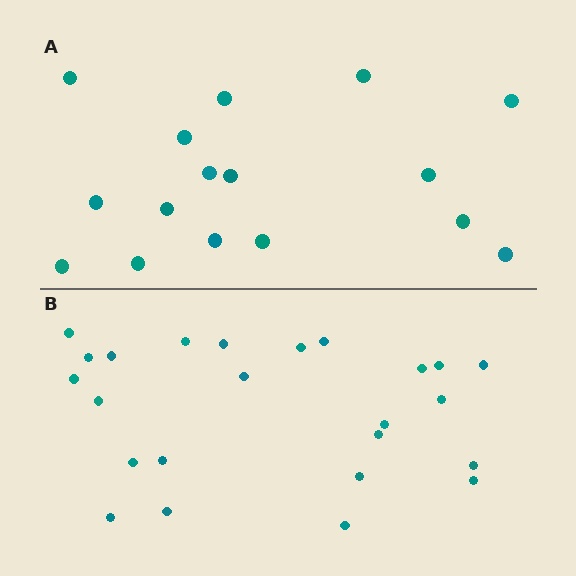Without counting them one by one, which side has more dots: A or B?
Region B (the bottom region) has more dots.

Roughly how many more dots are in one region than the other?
Region B has roughly 8 or so more dots than region A.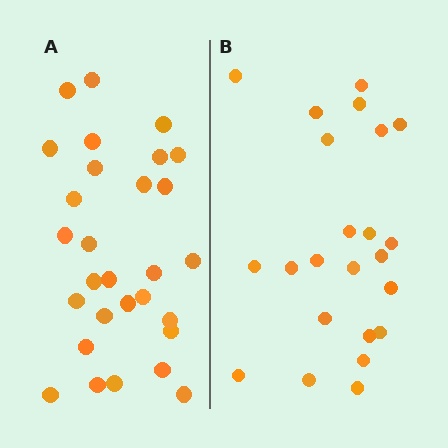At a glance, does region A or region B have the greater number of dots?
Region A (the left region) has more dots.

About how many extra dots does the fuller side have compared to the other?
Region A has about 6 more dots than region B.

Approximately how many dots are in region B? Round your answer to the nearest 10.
About 20 dots. (The exact count is 23, which rounds to 20.)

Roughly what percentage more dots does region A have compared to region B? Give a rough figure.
About 25% more.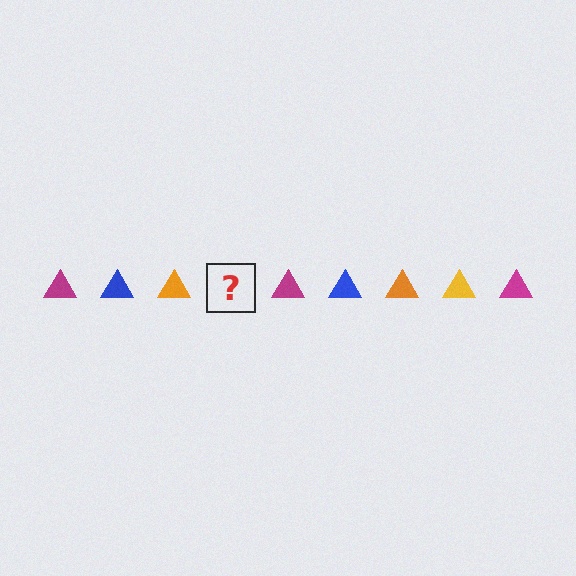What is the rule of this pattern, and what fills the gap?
The rule is that the pattern cycles through magenta, blue, orange, yellow triangles. The gap should be filled with a yellow triangle.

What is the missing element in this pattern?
The missing element is a yellow triangle.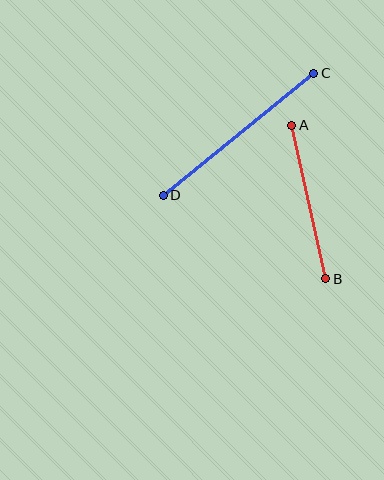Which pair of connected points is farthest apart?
Points C and D are farthest apart.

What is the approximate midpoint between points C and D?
The midpoint is at approximately (238, 134) pixels.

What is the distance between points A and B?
The distance is approximately 157 pixels.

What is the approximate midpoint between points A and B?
The midpoint is at approximately (309, 202) pixels.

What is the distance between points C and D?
The distance is approximately 194 pixels.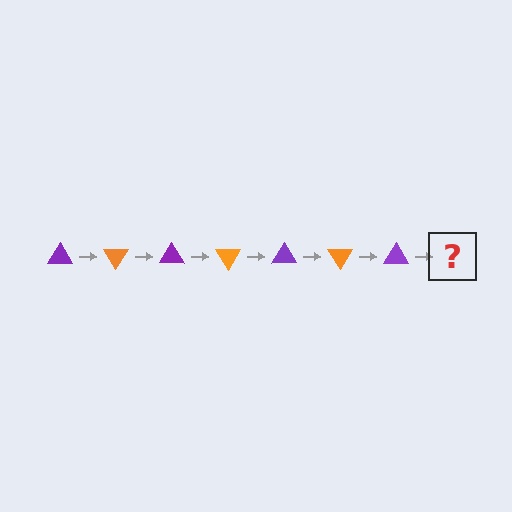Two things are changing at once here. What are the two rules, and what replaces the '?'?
The two rules are that it rotates 60 degrees each step and the color cycles through purple and orange. The '?' should be an orange triangle, rotated 420 degrees from the start.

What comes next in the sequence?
The next element should be an orange triangle, rotated 420 degrees from the start.